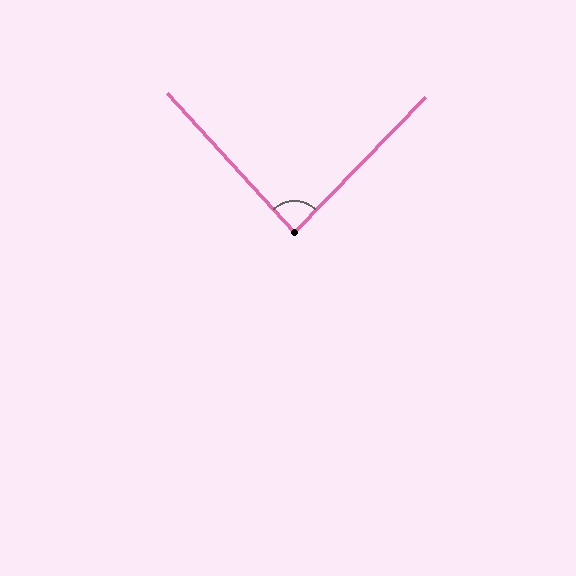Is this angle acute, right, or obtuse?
It is approximately a right angle.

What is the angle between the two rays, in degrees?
Approximately 87 degrees.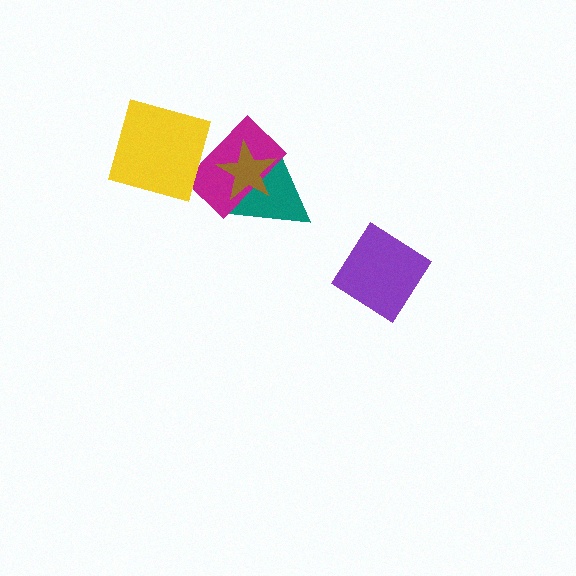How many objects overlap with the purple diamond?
0 objects overlap with the purple diamond.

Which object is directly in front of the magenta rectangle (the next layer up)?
The brown star is directly in front of the magenta rectangle.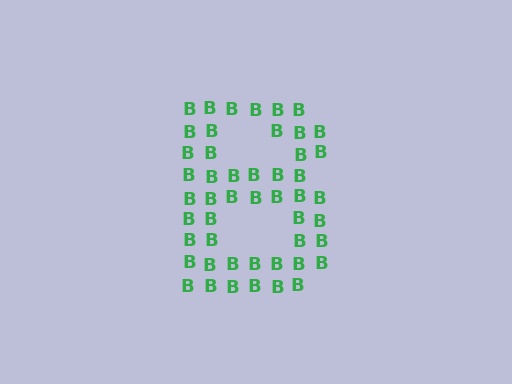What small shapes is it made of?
It is made of small letter B's.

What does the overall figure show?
The overall figure shows the letter B.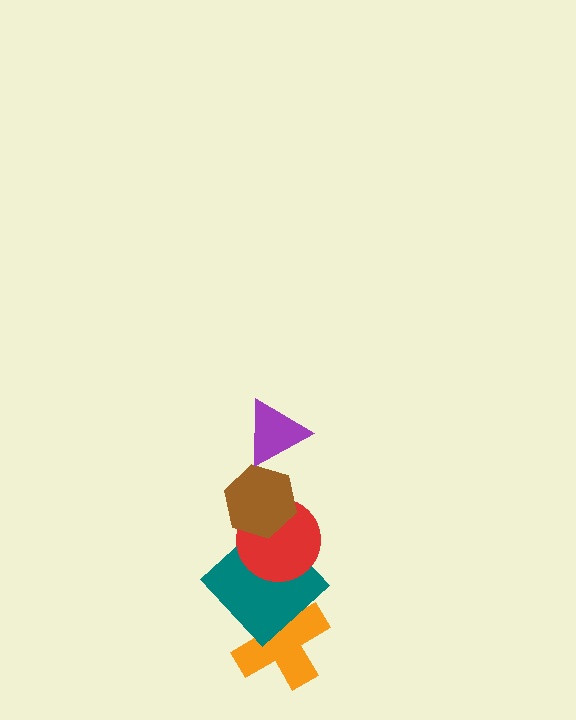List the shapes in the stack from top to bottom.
From top to bottom: the purple triangle, the brown hexagon, the red circle, the teal diamond, the orange cross.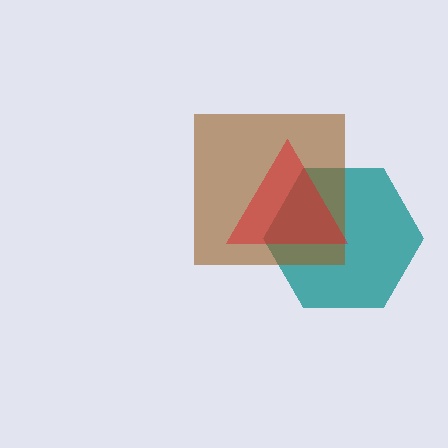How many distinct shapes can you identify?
There are 3 distinct shapes: a teal hexagon, a brown square, a red triangle.